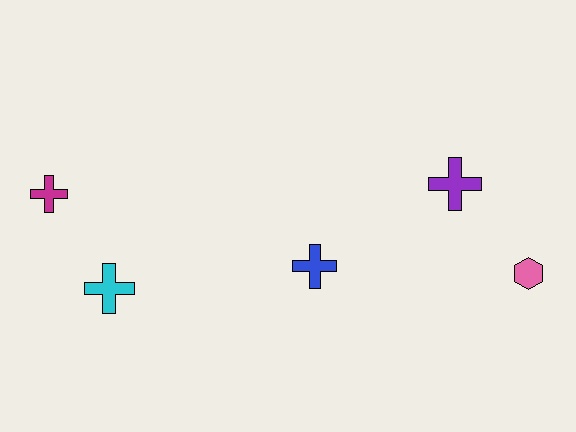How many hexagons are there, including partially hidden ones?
There is 1 hexagon.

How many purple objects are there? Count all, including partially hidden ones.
There is 1 purple object.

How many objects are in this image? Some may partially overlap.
There are 5 objects.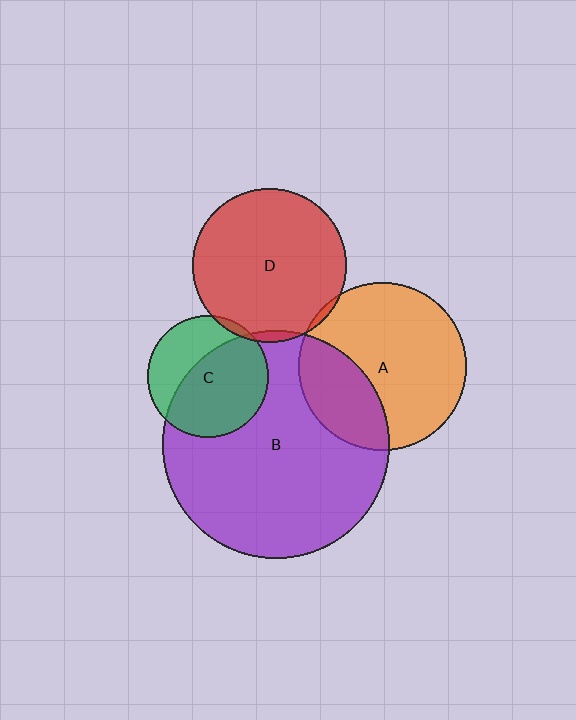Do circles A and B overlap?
Yes.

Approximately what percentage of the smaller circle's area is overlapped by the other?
Approximately 30%.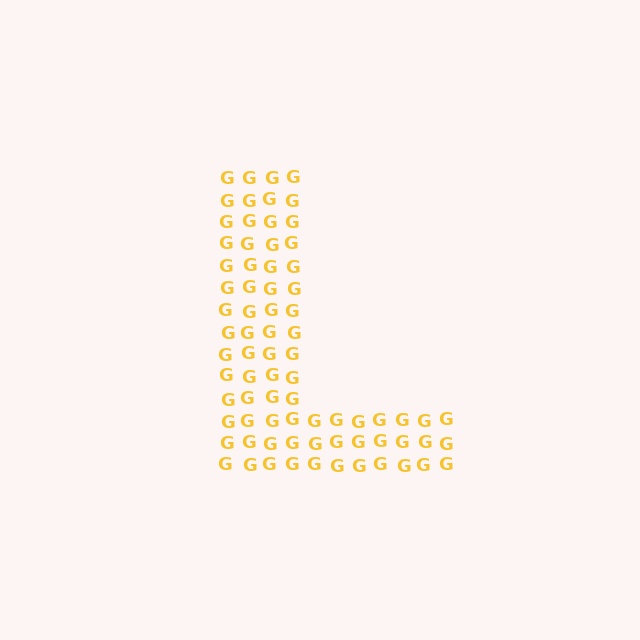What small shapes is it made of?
It is made of small letter G's.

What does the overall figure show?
The overall figure shows the letter L.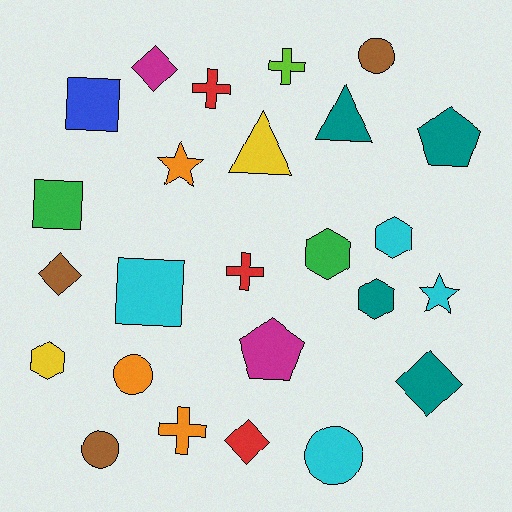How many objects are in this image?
There are 25 objects.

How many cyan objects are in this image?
There are 4 cyan objects.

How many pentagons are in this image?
There are 2 pentagons.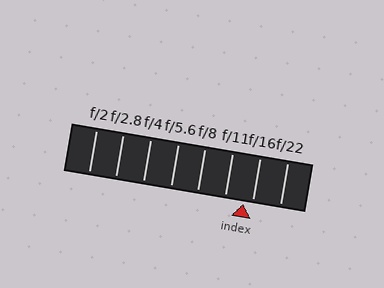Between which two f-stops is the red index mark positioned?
The index mark is between f/11 and f/16.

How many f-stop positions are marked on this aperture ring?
There are 8 f-stop positions marked.